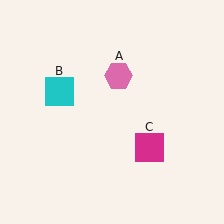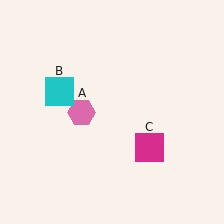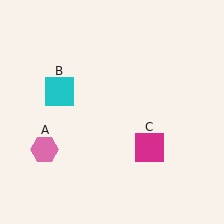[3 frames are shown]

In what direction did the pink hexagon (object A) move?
The pink hexagon (object A) moved down and to the left.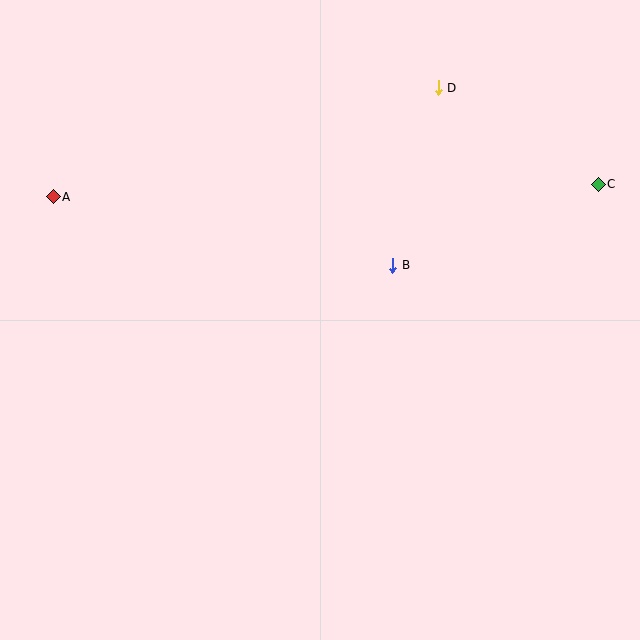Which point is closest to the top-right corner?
Point C is closest to the top-right corner.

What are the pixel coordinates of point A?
Point A is at (53, 197).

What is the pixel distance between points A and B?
The distance between A and B is 346 pixels.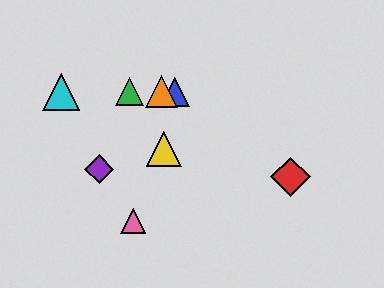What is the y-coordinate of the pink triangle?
The pink triangle is at y≈221.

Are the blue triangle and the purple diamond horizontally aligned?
No, the blue triangle is at y≈92 and the purple diamond is at y≈169.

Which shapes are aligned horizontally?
The blue triangle, the green triangle, the orange triangle, the cyan triangle are aligned horizontally.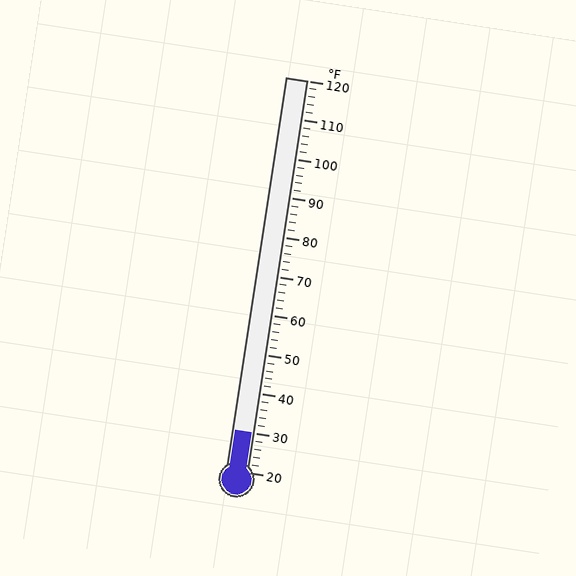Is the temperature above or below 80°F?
The temperature is below 80°F.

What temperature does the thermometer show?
The thermometer shows approximately 30°F.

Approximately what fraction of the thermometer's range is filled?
The thermometer is filled to approximately 10% of its range.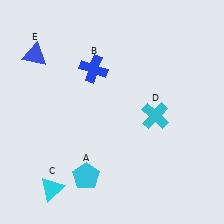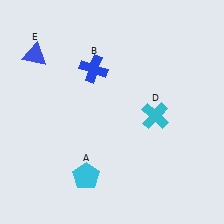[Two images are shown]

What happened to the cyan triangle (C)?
The cyan triangle (C) was removed in Image 2. It was in the bottom-left area of Image 1.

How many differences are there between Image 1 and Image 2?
There is 1 difference between the two images.